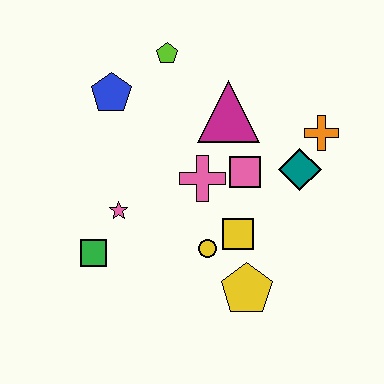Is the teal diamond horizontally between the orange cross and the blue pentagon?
Yes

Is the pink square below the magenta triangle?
Yes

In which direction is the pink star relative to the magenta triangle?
The pink star is to the left of the magenta triangle.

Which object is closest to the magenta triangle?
The pink square is closest to the magenta triangle.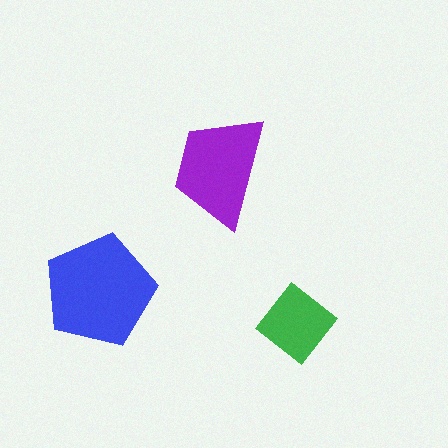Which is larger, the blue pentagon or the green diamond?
The blue pentagon.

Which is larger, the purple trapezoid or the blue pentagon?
The blue pentagon.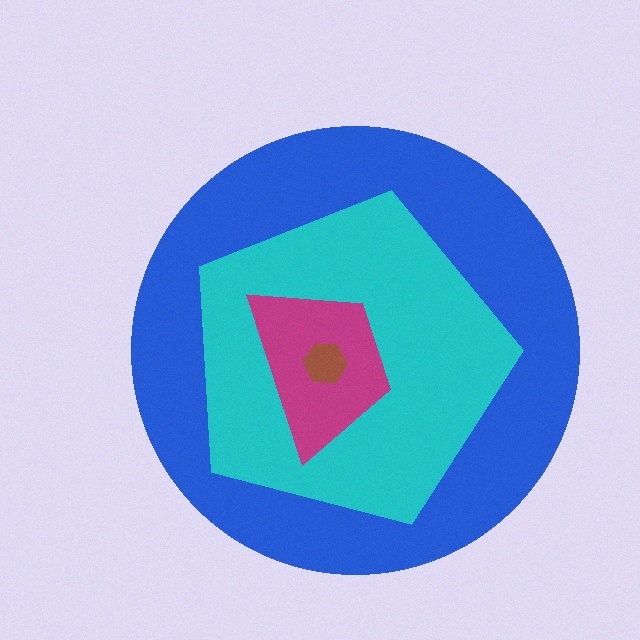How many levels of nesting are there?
4.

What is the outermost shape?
The blue circle.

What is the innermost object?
The brown hexagon.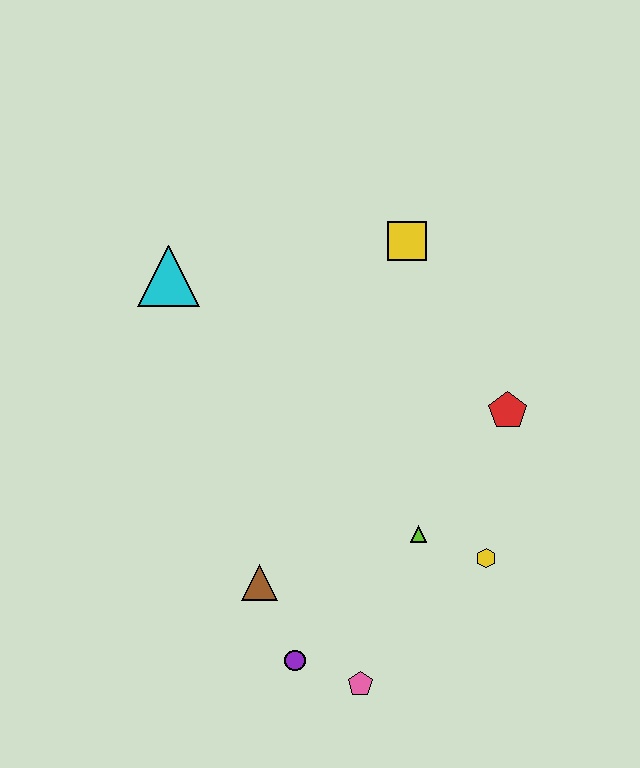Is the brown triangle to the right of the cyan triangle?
Yes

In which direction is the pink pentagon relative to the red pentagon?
The pink pentagon is below the red pentagon.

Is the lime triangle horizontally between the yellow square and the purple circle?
No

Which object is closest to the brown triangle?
The purple circle is closest to the brown triangle.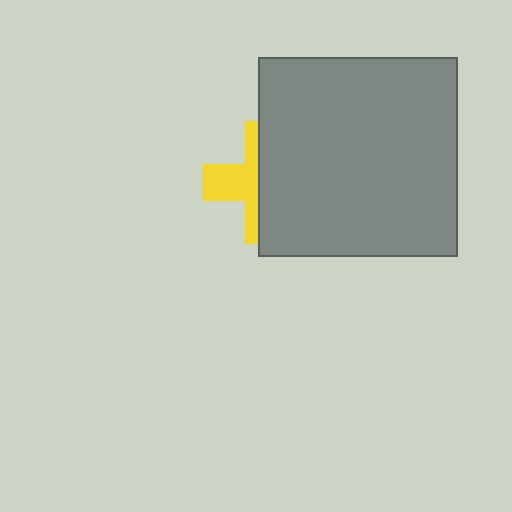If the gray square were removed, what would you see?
You would see the complete yellow cross.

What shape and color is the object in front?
The object in front is a gray square.